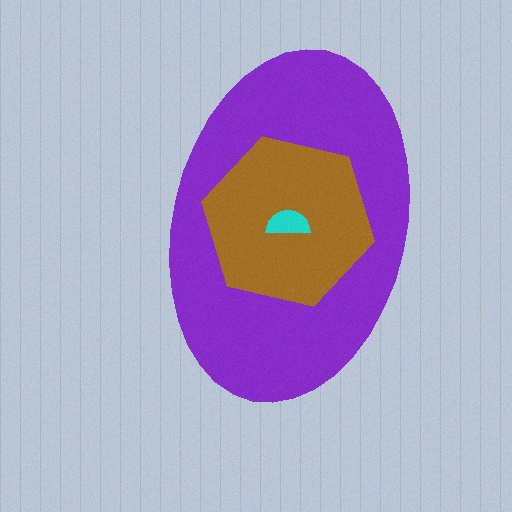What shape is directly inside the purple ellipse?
The brown hexagon.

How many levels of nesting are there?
3.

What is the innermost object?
The cyan semicircle.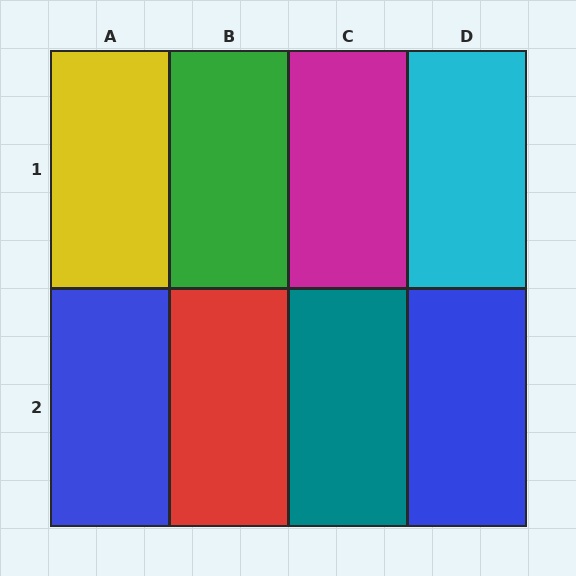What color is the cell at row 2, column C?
Teal.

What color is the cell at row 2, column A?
Blue.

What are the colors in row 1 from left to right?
Yellow, green, magenta, cyan.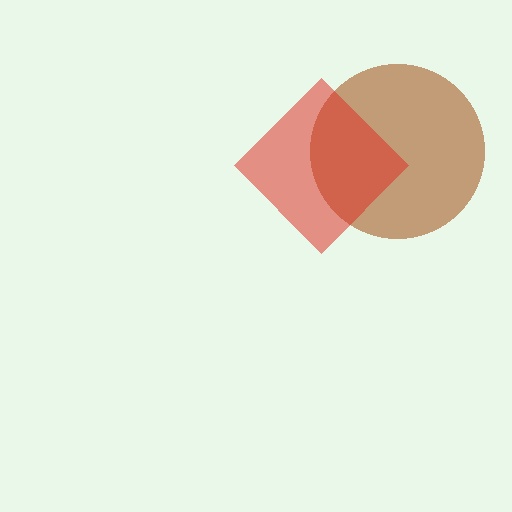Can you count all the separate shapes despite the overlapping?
Yes, there are 2 separate shapes.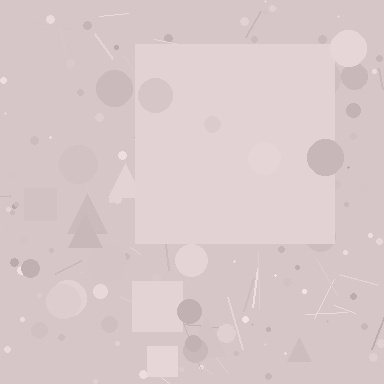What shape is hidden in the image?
A square is hidden in the image.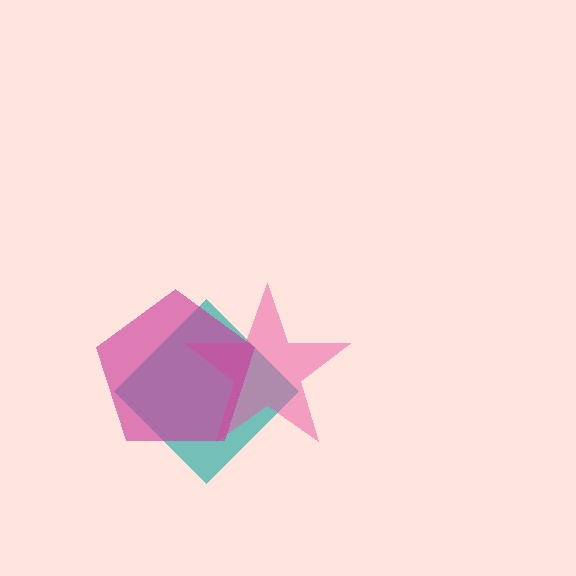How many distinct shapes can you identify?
There are 3 distinct shapes: a teal diamond, a pink star, a magenta pentagon.